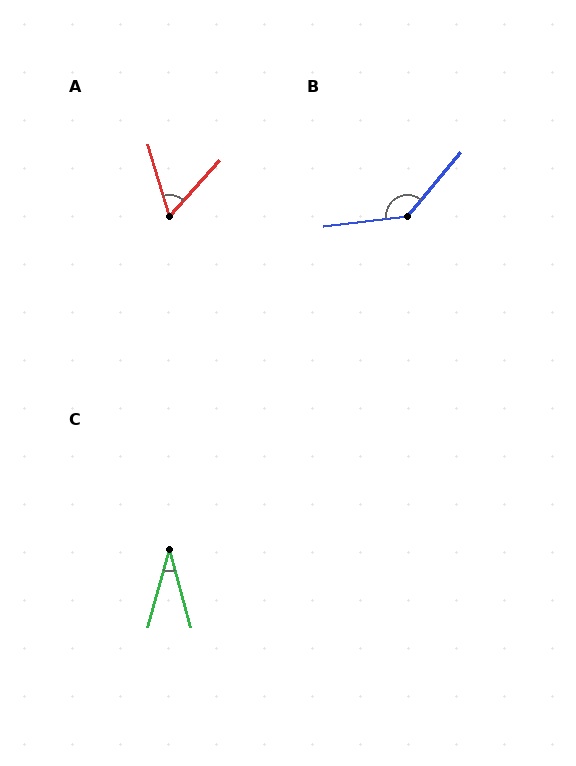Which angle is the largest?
B, at approximately 137 degrees.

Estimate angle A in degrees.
Approximately 59 degrees.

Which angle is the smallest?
C, at approximately 31 degrees.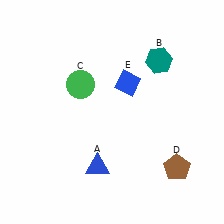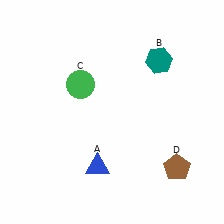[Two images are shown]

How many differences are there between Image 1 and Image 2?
There is 1 difference between the two images.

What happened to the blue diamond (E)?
The blue diamond (E) was removed in Image 2. It was in the top-right area of Image 1.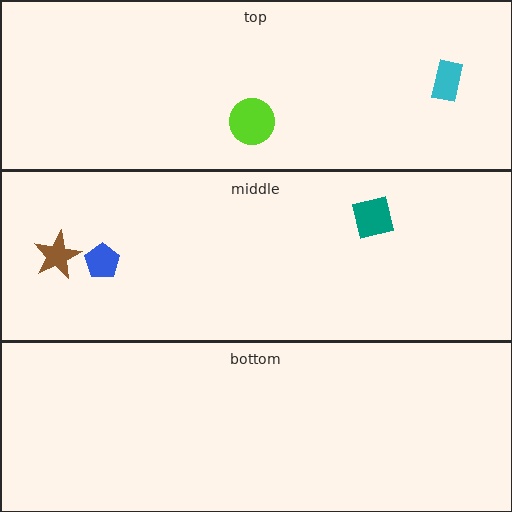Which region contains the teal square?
The middle region.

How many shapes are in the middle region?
3.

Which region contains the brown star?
The middle region.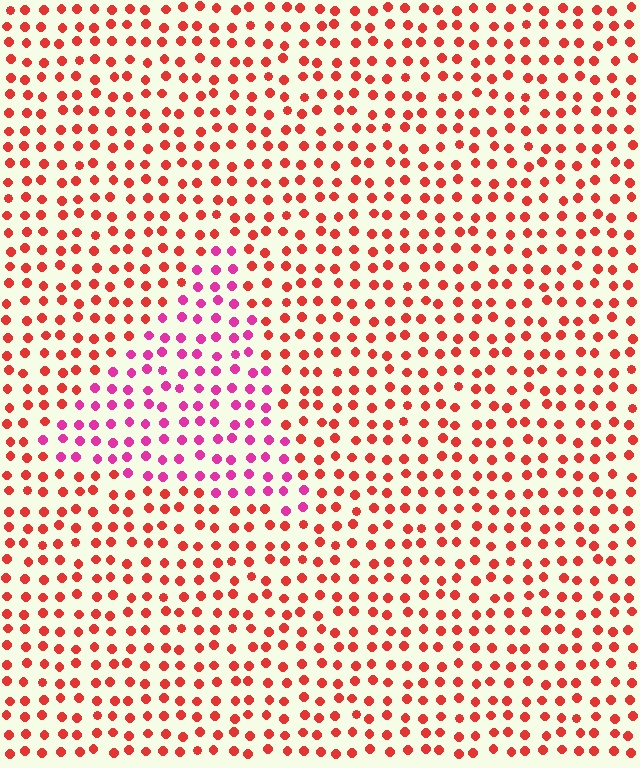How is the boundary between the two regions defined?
The boundary is defined purely by a slight shift in hue (about 40 degrees). Spacing, size, and orientation are identical on both sides.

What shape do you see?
I see a triangle.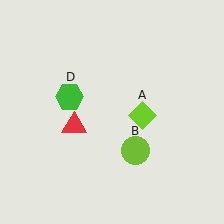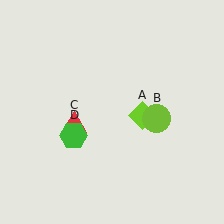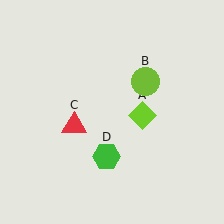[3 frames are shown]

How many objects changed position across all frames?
2 objects changed position: lime circle (object B), green hexagon (object D).